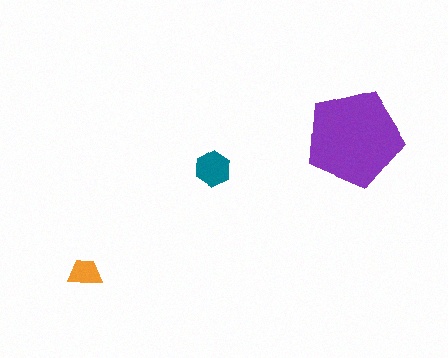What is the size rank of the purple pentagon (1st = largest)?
1st.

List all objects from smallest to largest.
The orange trapezoid, the teal hexagon, the purple pentagon.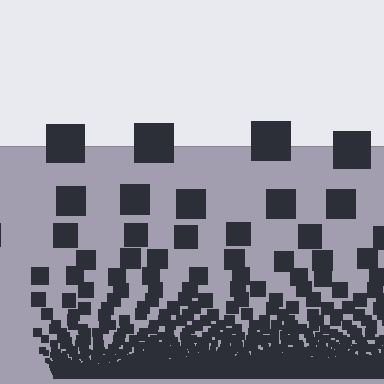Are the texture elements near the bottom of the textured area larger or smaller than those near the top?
Smaller. The gradient is inverted — elements near the bottom are smaller and denser.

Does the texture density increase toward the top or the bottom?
Density increases toward the bottom.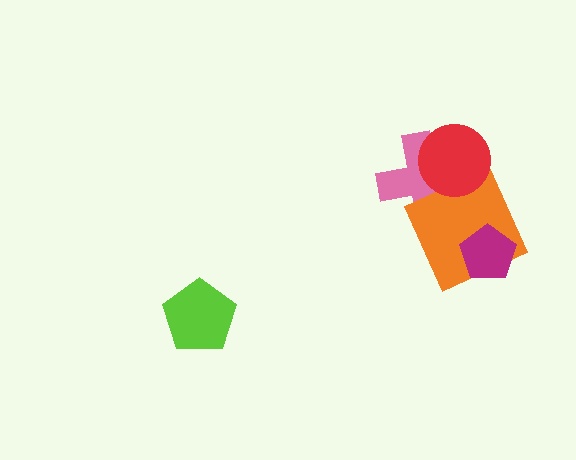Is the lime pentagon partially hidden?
No, no other shape covers it.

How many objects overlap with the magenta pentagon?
1 object overlaps with the magenta pentagon.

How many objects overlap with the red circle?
2 objects overlap with the red circle.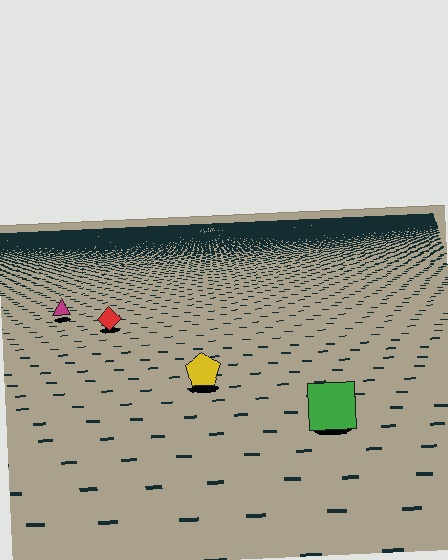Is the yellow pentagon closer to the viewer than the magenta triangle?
Yes. The yellow pentagon is closer — you can tell from the texture gradient: the ground texture is coarser near it.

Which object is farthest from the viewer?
The magenta triangle is farthest from the viewer. It appears smaller and the ground texture around it is denser.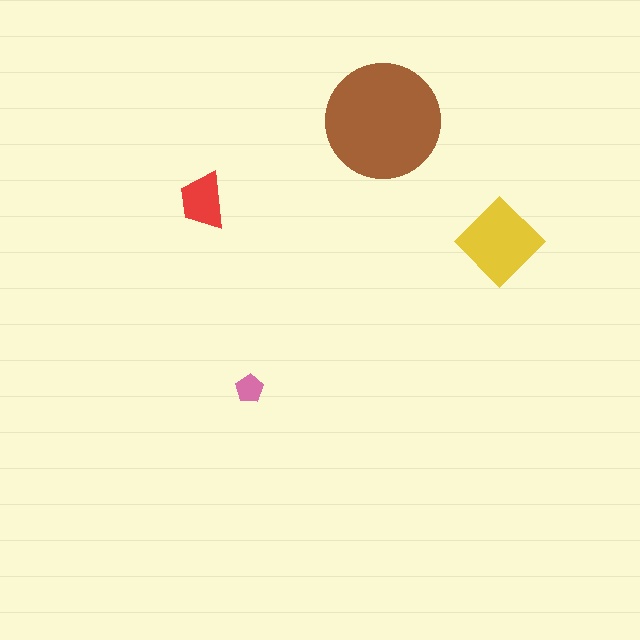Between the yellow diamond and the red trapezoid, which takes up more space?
The yellow diamond.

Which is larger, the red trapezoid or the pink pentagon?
The red trapezoid.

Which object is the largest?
The brown circle.